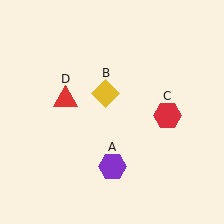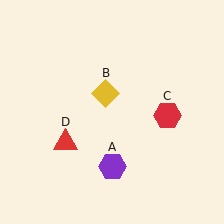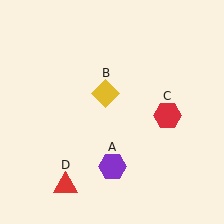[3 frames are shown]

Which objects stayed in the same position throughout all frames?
Purple hexagon (object A) and yellow diamond (object B) and red hexagon (object C) remained stationary.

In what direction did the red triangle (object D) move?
The red triangle (object D) moved down.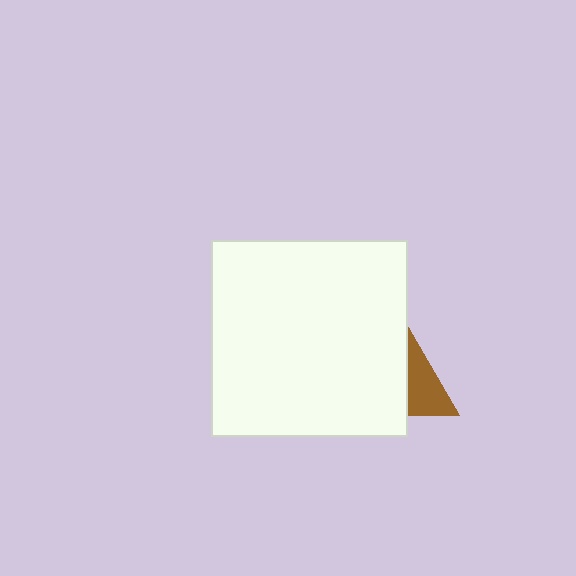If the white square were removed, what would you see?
You would see the complete brown triangle.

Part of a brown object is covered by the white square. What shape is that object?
It is a triangle.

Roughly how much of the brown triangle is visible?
A small part of it is visible (roughly 32%).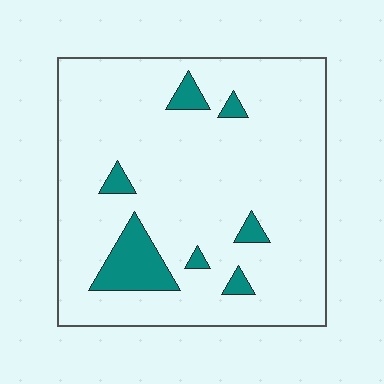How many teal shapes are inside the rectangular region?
7.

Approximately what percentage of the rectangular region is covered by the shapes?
Approximately 10%.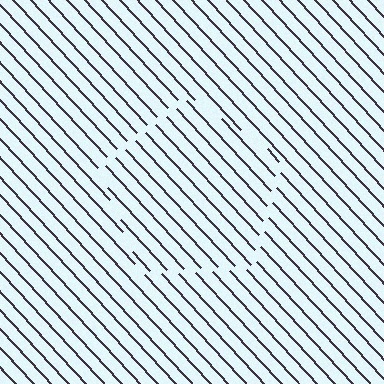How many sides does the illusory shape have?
5 sides — the line-ends trace a pentagon.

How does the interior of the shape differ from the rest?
The interior of the shape contains the same grating, shifted by half a period — the contour is defined by the phase discontinuity where line-ends from the inner and outer gratings abut.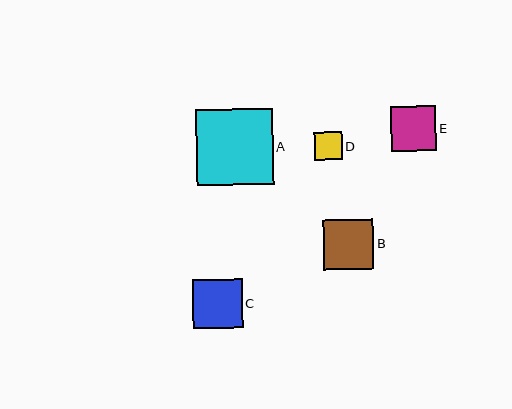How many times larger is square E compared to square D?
Square E is approximately 1.6 times the size of square D.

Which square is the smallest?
Square D is the smallest with a size of approximately 28 pixels.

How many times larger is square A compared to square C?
Square A is approximately 1.6 times the size of square C.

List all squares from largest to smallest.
From largest to smallest: A, B, C, E, D.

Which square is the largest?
Square A is the largest with a size of approximately 77 pixels.